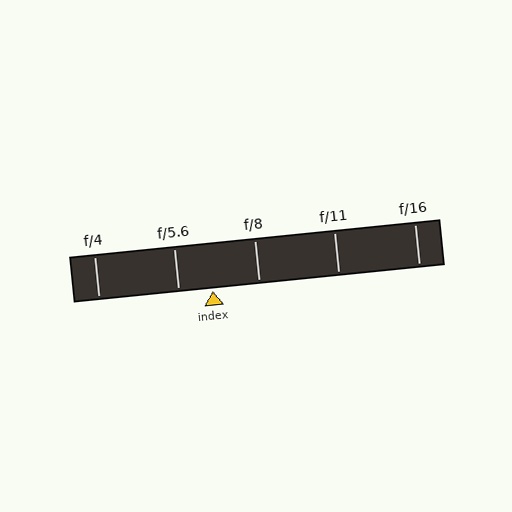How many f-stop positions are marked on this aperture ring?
There are 5 f-stop positions marked.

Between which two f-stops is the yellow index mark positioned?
The index mark is between f/5.6 and f/8.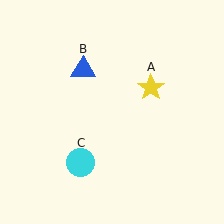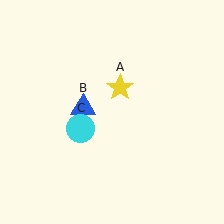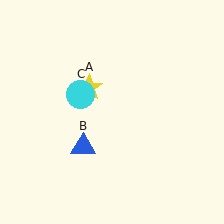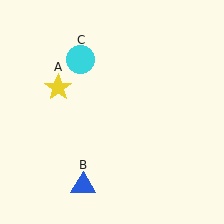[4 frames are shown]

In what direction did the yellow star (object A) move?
The yellow star (object A) moved left.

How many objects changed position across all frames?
3 objects changed position: yellow star (object A), blue triangle (object B), cyan circle (object C).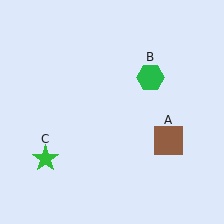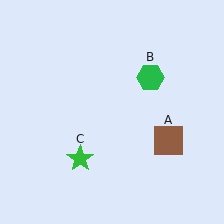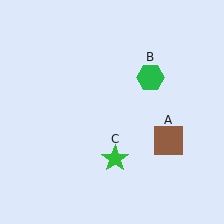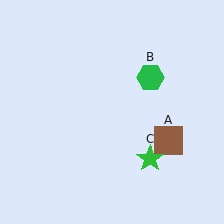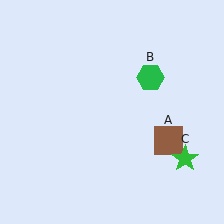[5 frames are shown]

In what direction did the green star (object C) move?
The green star (object C) moved right.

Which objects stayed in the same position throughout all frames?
Brown square (object A) and green hexagon (object B) remained stationary.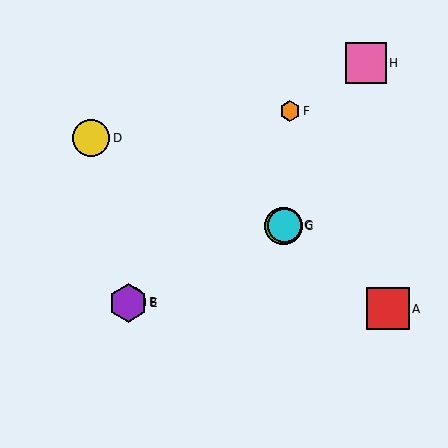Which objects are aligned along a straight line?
Objects B, C, E, G are aligned along a straight line.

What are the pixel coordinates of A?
Object A is at (388, 309).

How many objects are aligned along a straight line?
4 objects (B, C, E, G) are aligned along a straight line.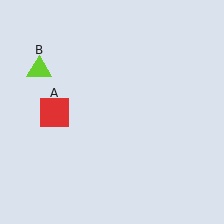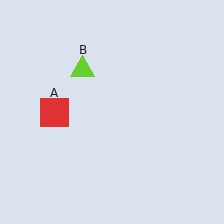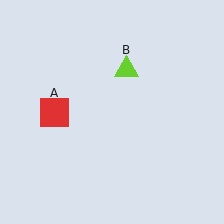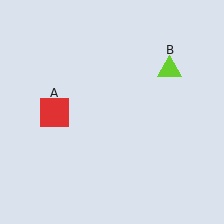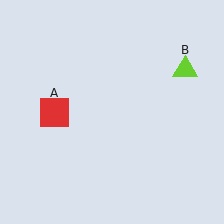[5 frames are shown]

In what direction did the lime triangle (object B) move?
The lime triangle (object B) moved right.